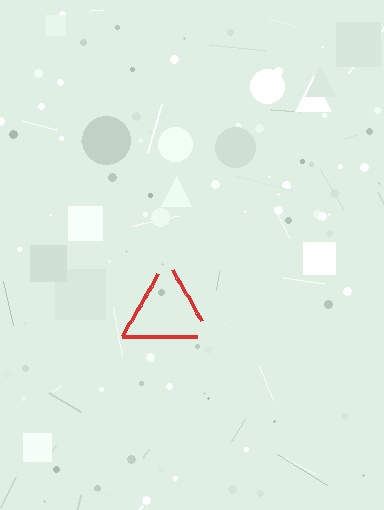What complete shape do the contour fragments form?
The contour fragments form a triangle.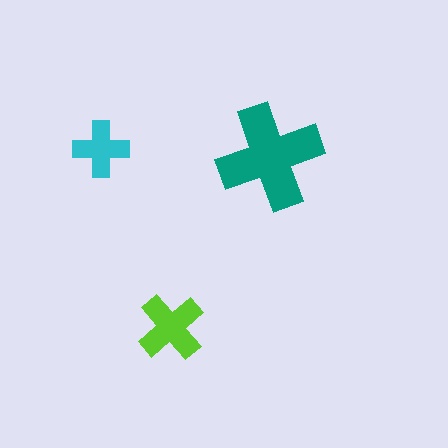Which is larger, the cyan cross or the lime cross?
The lime one.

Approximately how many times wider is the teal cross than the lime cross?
About 1.5 times wider.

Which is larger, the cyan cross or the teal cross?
The teal one.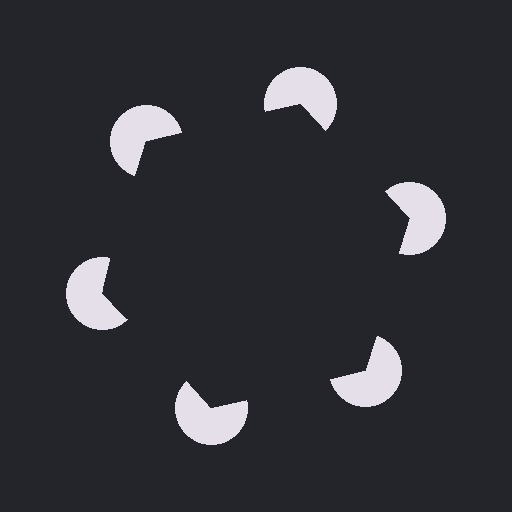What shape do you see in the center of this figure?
An illusory hexagon — its edges are inferred from the aligned wedge cuts in the pac-man discs, not physically drawn.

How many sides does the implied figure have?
6 sides.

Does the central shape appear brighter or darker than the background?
It typically appears slightly darker than the background, even though no actual brightness change is drawn.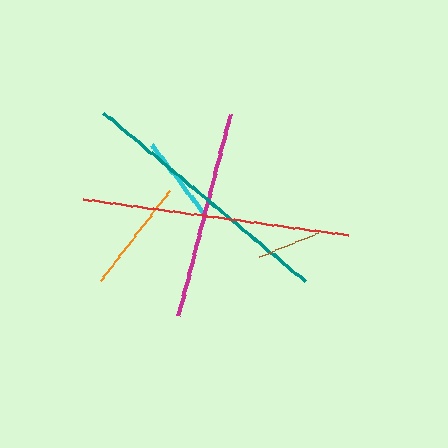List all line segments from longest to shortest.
From longest to shortest: red, teal, magenta, orange, cyan, brown.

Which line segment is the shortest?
The brown line is the shortest at approximately 63 pixels.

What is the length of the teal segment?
The teal segment is approximately 262 pixels long.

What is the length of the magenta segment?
The magenta segment is approximately 209 pixels long.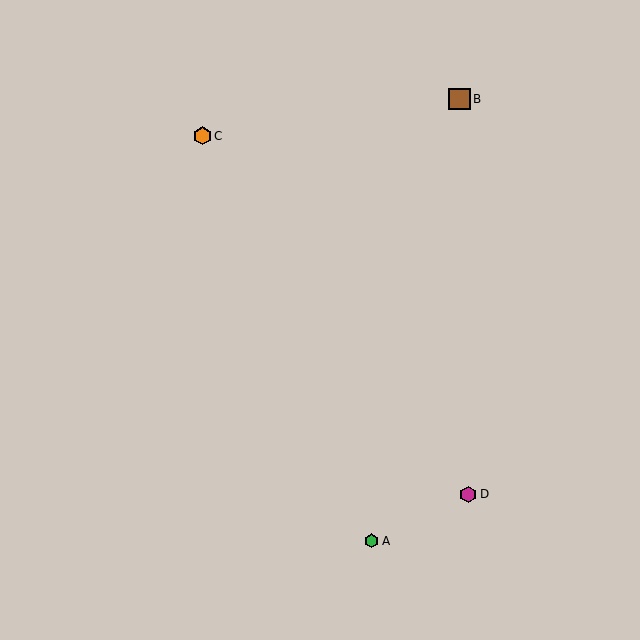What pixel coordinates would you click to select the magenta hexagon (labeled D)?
Click at (468, 494) to select the magenta hexagon D.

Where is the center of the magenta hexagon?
The center of the magenta hexagon is at (468, 494).